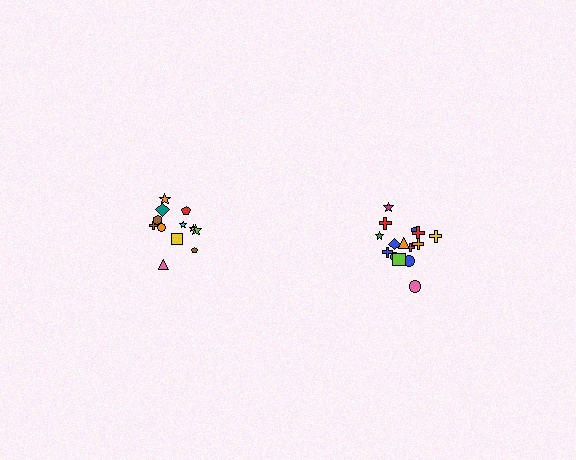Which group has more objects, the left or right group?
The right group.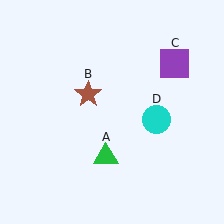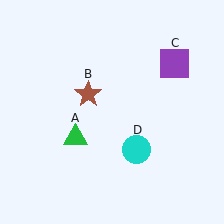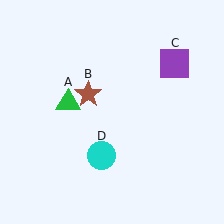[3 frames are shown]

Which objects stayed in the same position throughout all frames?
Brown star (object B) and purple square (object C) remained stationary.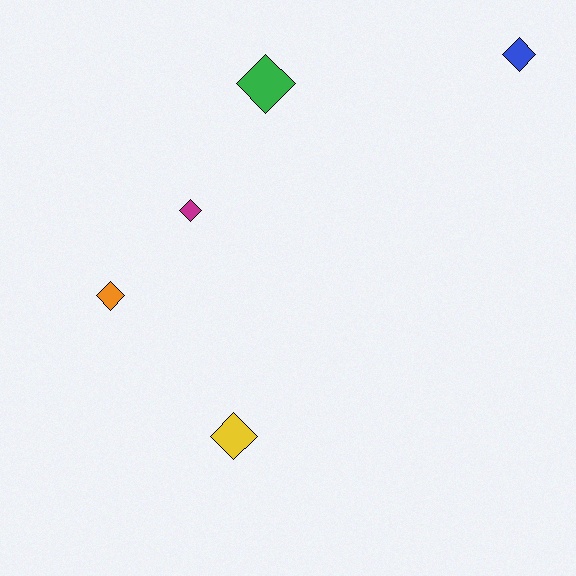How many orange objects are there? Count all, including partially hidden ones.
There is 1 orange object.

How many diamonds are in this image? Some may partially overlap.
There are 5 diamonds.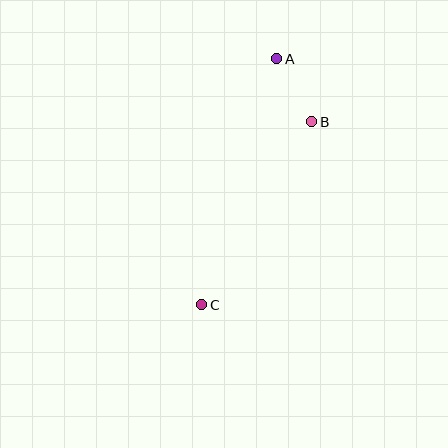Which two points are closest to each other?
Points A and B are closest to each other.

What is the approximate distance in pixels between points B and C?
The distance between B and C is approximately 213 pixels.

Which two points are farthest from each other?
Points A and C are farthest from each other.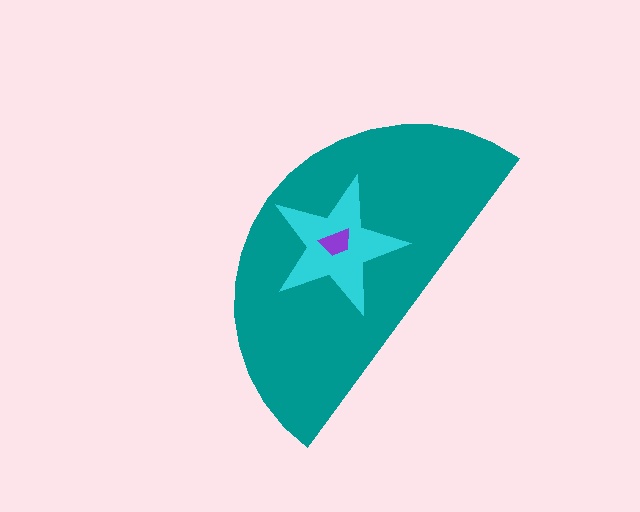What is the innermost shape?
The purple trapezoid.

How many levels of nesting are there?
3.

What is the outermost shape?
The teal semicircle.